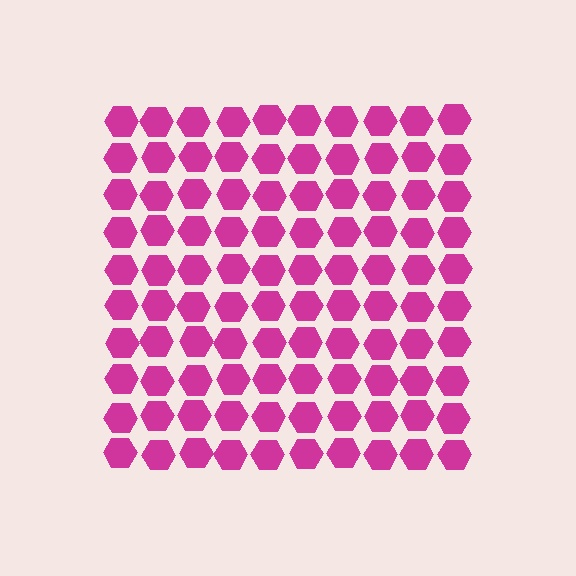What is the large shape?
The large shape is a square.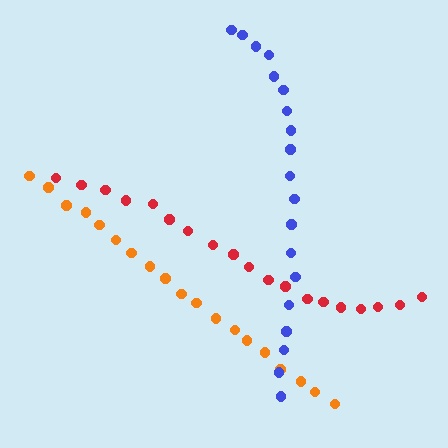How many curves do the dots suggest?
There are 3 distinct paths.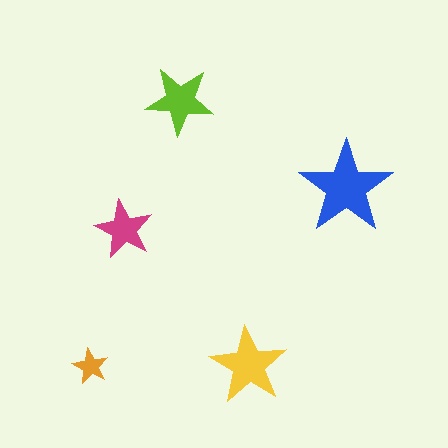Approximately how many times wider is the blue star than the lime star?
About 1.5 times wider.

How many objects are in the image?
There are 5 objects in the image.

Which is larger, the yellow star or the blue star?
The blue one.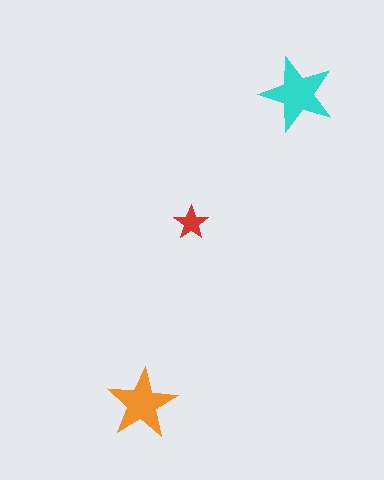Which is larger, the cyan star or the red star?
The cyan one.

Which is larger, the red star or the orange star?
The orange one.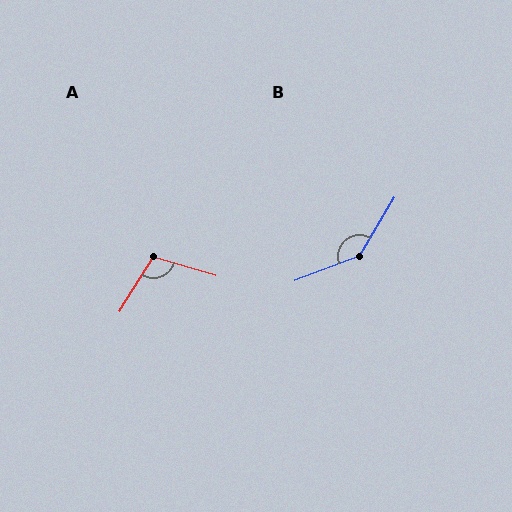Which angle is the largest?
B, at approximately 142 degrees.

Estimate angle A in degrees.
Approximately 105 degrees.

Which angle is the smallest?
A, at approximately 105 degrees.